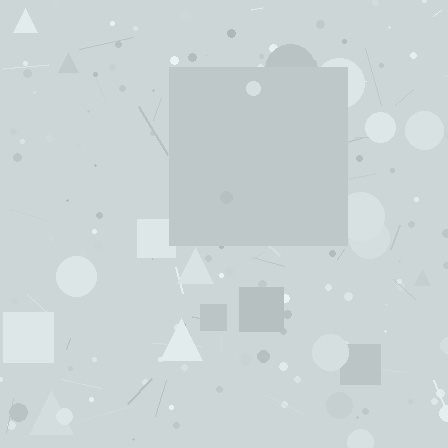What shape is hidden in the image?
A square is hidden in the image.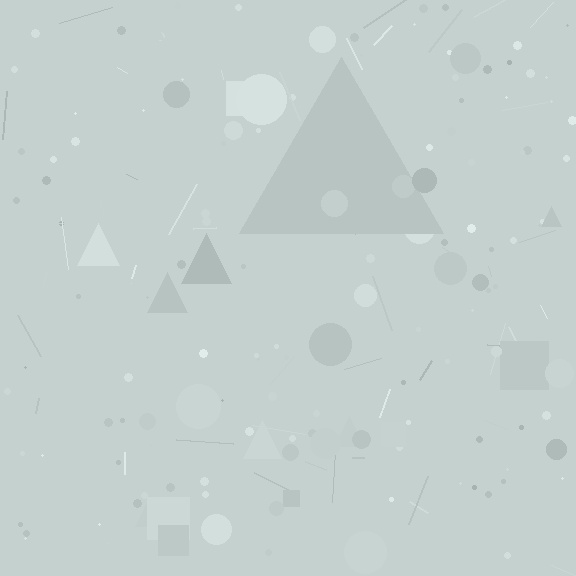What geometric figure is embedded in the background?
A triangle is embedded in the background.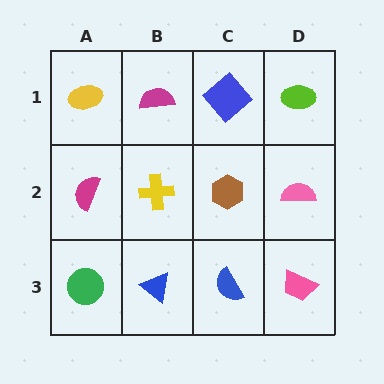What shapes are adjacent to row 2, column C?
A blue diamond (row 1, column C), a blue semicircle (row 3, column C), a yellow cross (row 2, column B), a pink semicircle (row 2, column D).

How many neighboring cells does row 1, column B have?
3.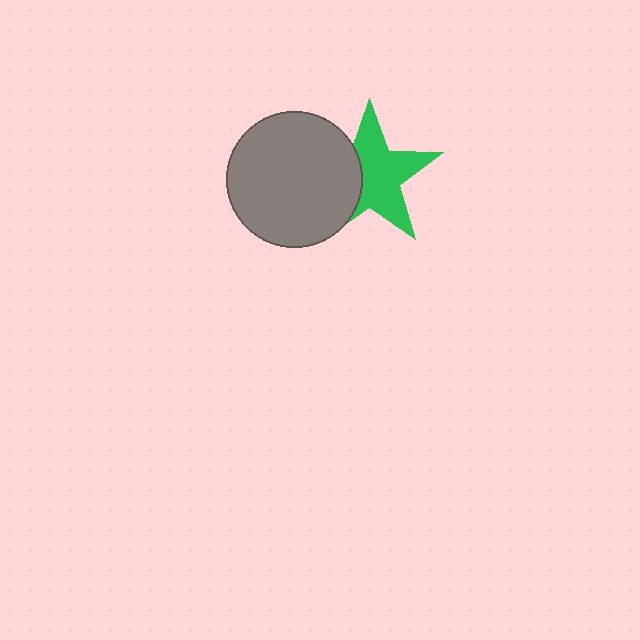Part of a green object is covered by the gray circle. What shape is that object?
It is a star.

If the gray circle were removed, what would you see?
You would see the complete green star.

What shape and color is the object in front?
The object in front is a gray circle.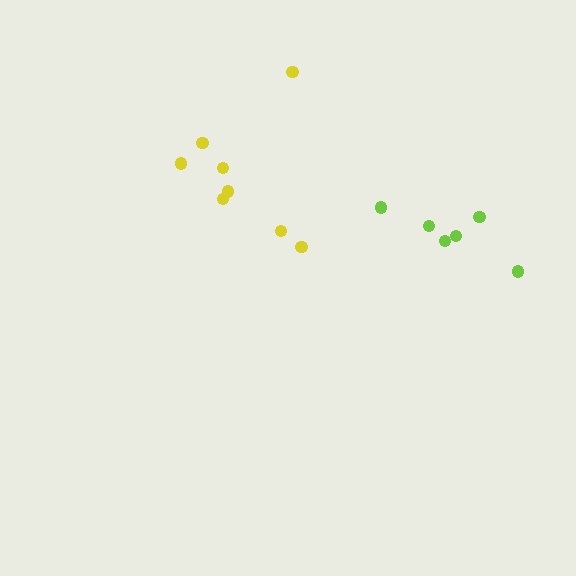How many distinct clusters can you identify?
There are 2 distinct clusters.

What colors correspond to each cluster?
The clusters are colored: lime, yellow.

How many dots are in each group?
Group 1: 6 dots, Group 2: 8 dots (14 total).